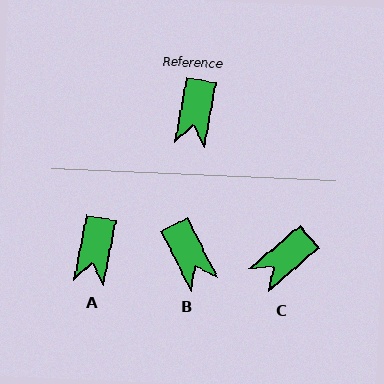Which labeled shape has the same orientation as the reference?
A.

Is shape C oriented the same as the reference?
No, it is off by about 39 degrees.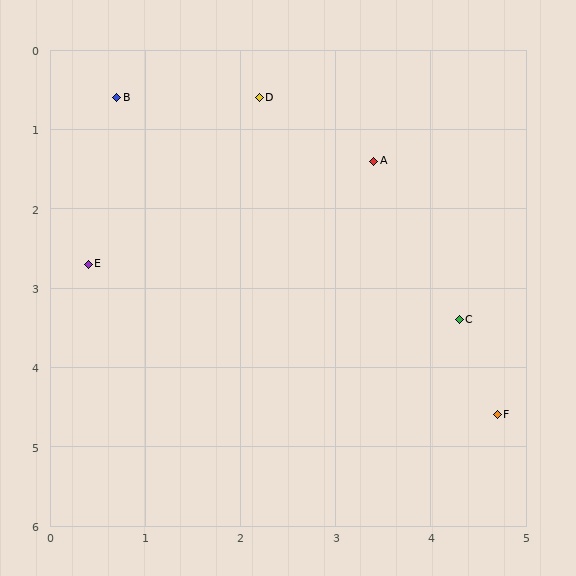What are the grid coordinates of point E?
Point E is at approximately (0.4, 2.7).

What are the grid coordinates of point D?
Point D is at approximately (2.2, 0.6).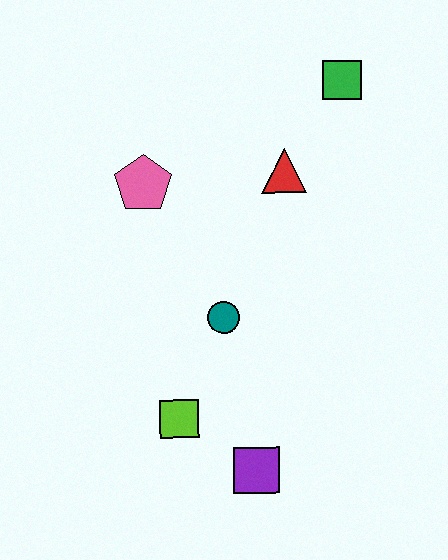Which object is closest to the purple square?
The lime square is closest to the purple square.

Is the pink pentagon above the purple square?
Yes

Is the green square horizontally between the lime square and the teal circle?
No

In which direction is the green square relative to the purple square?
The green square is above the purple square.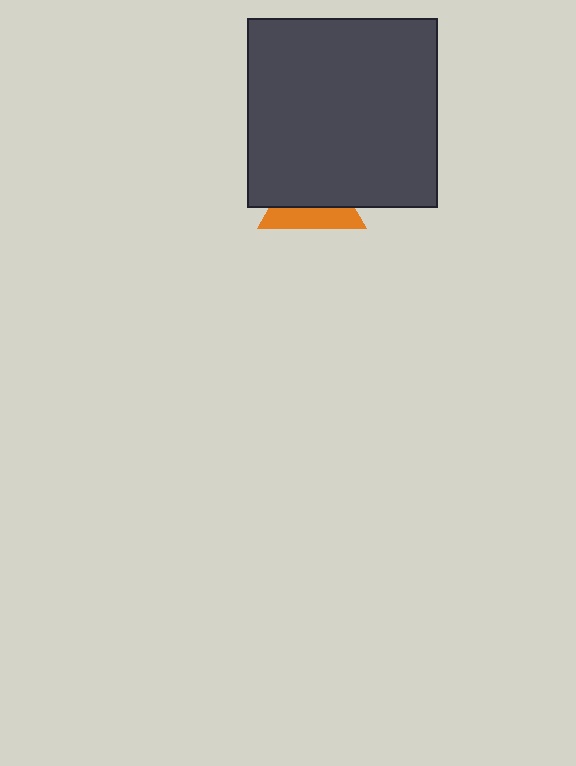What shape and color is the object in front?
The object in front is a dark gray square.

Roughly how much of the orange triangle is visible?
A small part of it is visible (roughly 41%).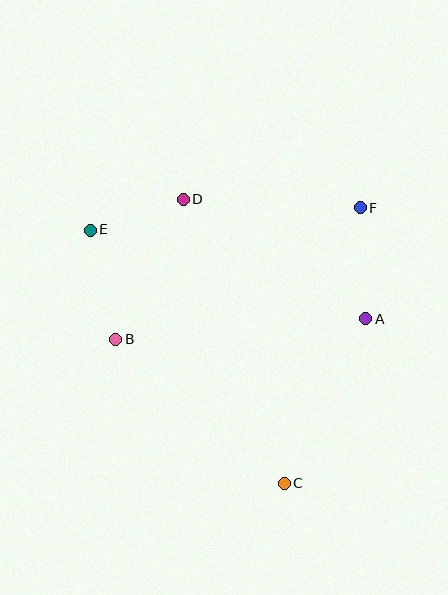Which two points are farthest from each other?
Points C and E are farthest from each other.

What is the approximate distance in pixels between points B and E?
The distance between B and E is approximately 113 pixels.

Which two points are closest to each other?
Points D and E are closest to each other.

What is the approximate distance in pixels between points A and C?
The distance between A and C is approximately 183 pixels.